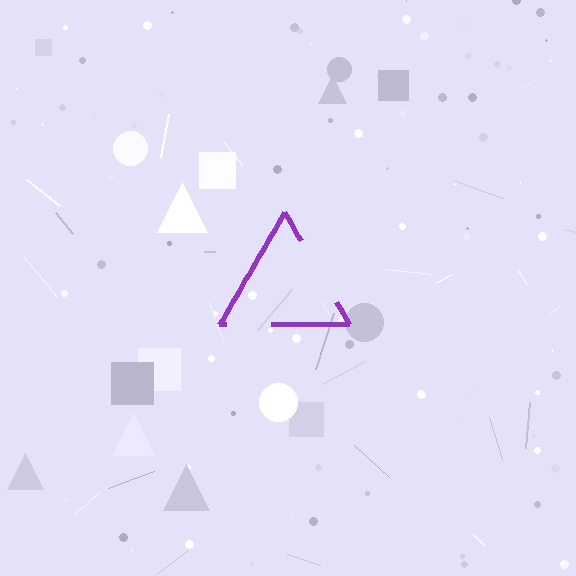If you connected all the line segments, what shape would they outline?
They would outline a triangle.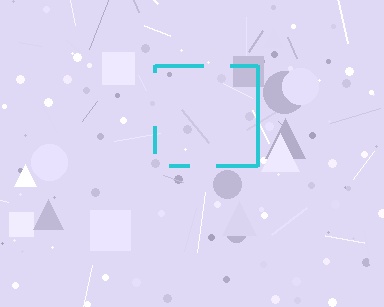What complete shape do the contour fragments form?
The contour fragments form a square.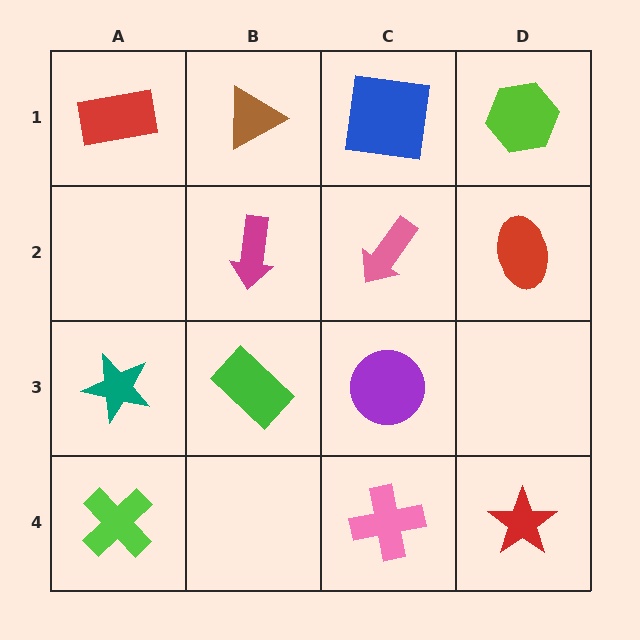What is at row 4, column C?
A pink cross.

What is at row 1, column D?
A lime hexagon.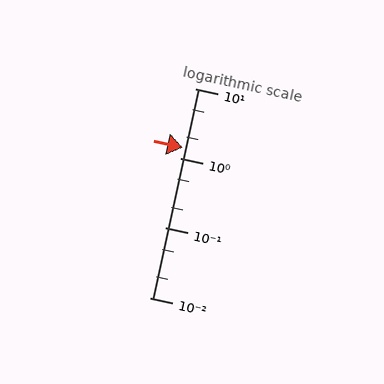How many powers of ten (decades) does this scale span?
The scale spans 3 decades, from 0.01 to 10.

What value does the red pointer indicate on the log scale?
The pointer indicates approximately 1.4.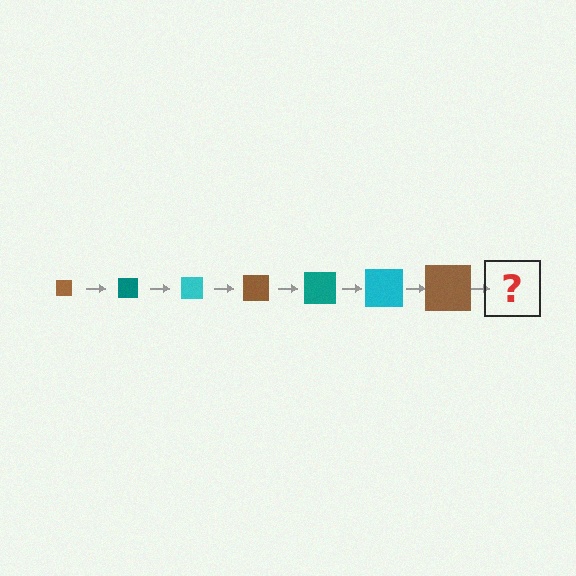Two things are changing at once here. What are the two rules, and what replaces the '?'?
The two rules are that the square grows larger each step and the color cycles through brown, teal, and cyan. The '?' should be a teal square, larger than the previous one.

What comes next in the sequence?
The next element should be a teal square, larger than the previous one.